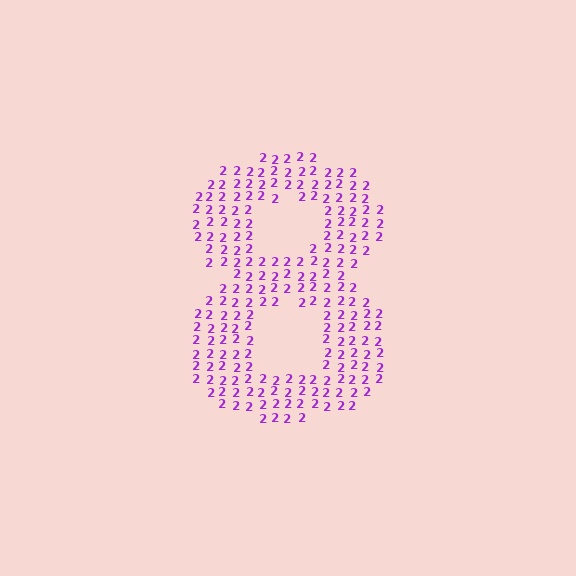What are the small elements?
The small elements are digit 2's.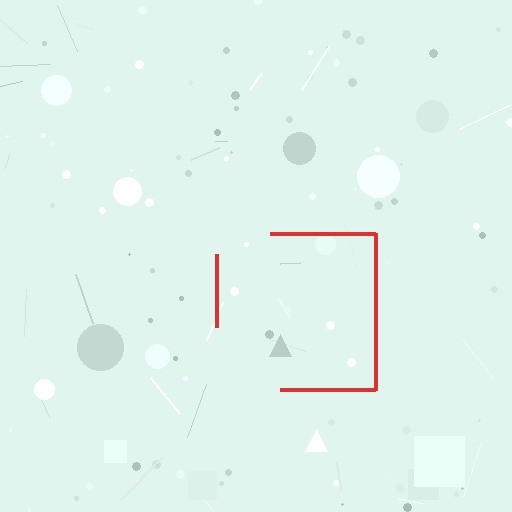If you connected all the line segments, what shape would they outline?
They would outline a square.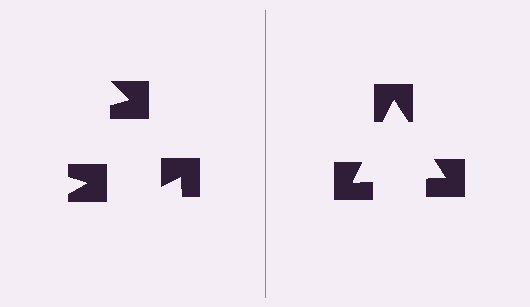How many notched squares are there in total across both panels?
6 — 3 on each side.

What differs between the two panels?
The notched squares are positioned identically on both sides; only the wedge orientations differ. On the right they align to a triangle; on the left they are misaligned.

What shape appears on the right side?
An illusory triangle.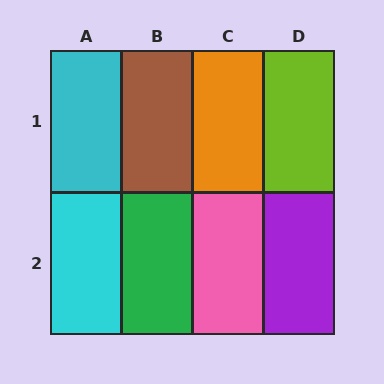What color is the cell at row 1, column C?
Orange.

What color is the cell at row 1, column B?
Brown.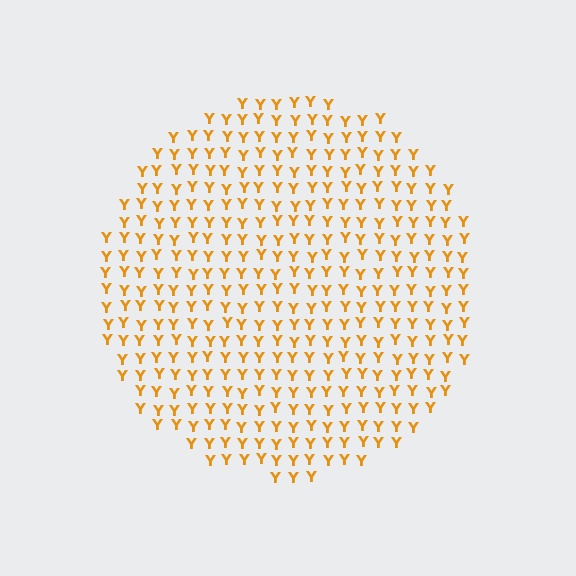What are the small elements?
The small elements are letter Y's.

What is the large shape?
The large shape is a circle.